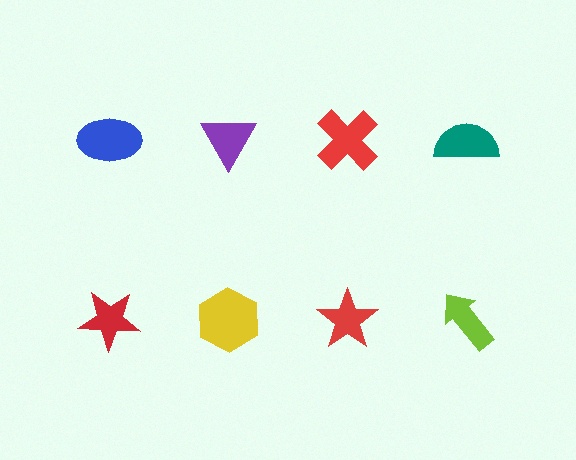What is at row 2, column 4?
A lime arrow.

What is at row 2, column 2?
A yellow hexagon.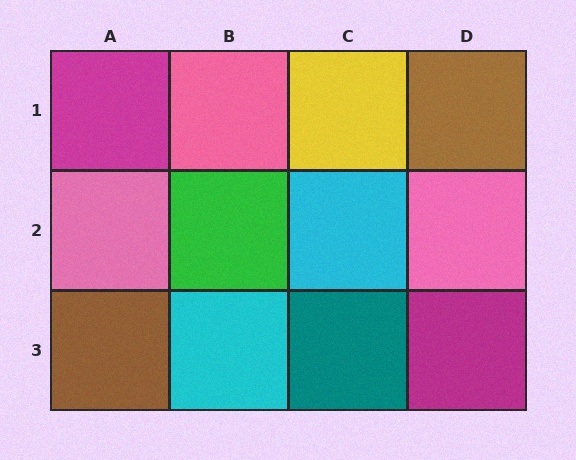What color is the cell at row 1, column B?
Pink.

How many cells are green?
1 cell is green.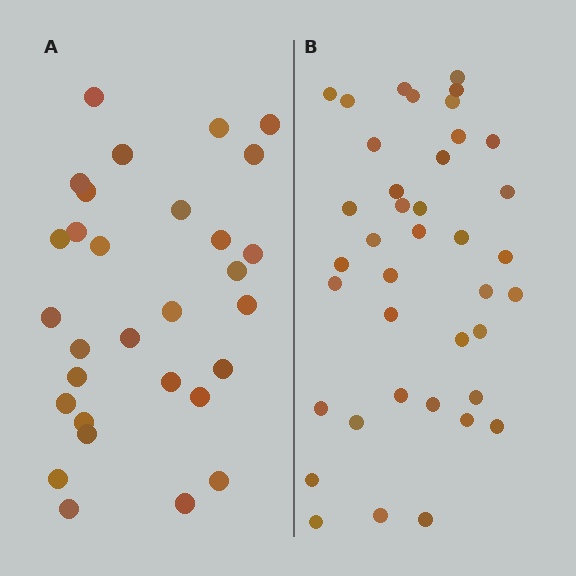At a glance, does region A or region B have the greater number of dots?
Region B (the right region) has more dots.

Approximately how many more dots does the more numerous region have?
Region B has roughly 8 or so more dots than region A.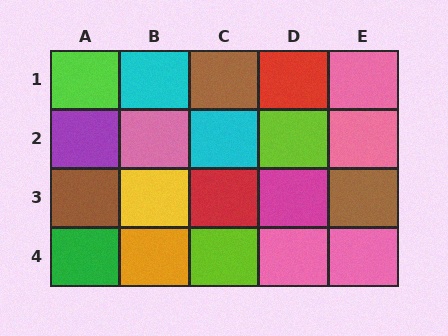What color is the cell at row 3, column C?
Red.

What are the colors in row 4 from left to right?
Green, orange, lime, pink, pink.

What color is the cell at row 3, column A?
Brown.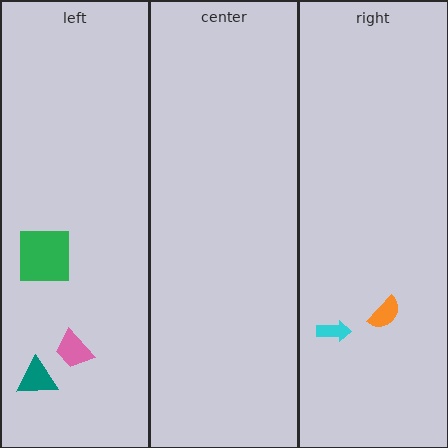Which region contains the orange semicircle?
The right region.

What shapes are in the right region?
The cyan arrow, the orange semicircle.